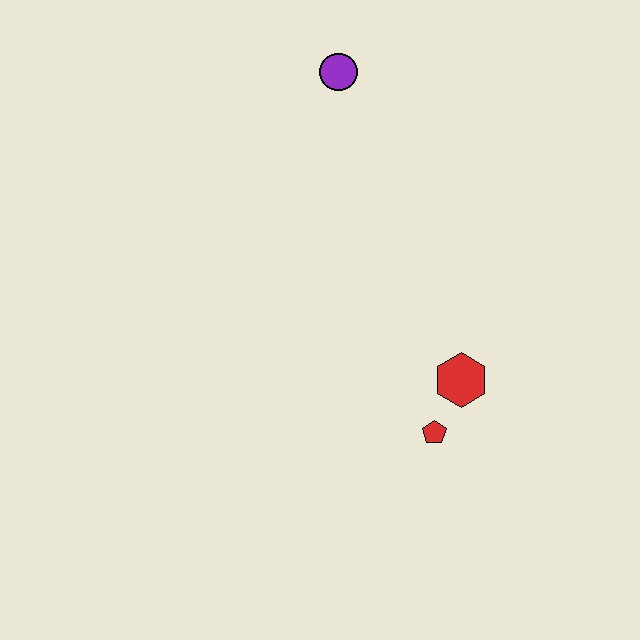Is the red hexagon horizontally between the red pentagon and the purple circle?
No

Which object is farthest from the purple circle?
The red pentagon is farthest from the purple circle.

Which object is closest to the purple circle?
The red hexagon is closest to the purple circle.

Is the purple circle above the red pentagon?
Yes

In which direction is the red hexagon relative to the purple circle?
The red hexagon is below the purple circle.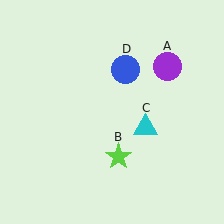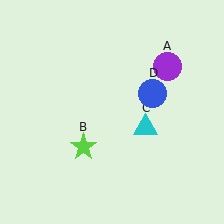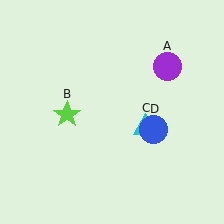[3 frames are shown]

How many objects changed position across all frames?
2 objects changed position: lime star (object B), blue circle (object D).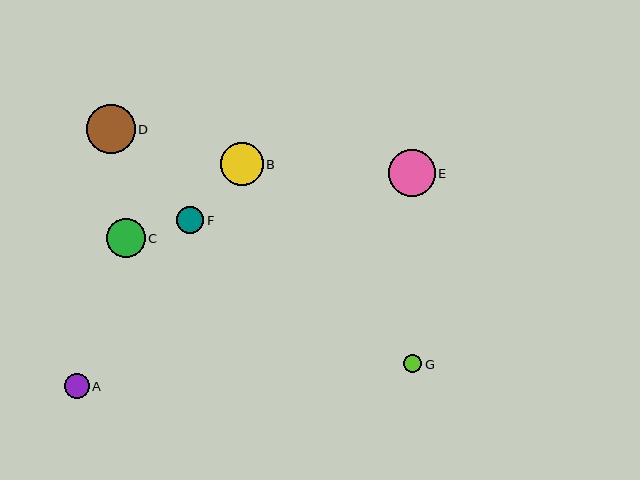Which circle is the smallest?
Circle G is the smallest with a size of approximately 18 pixels.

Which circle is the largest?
Circle D is the largest with a size of approximately 49 pixels.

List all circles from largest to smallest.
From largest to smallest: D, E, B, C, F, A, G.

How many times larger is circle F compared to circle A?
Circle F is approximately 1.1 times the size of circle A.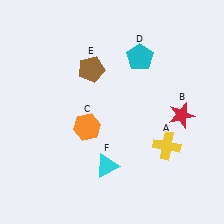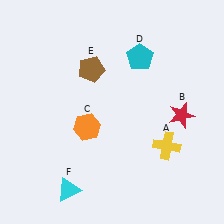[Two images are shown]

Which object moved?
The cyan triangle (F) moved left.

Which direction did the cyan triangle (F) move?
The cyan triangle (F) moved left.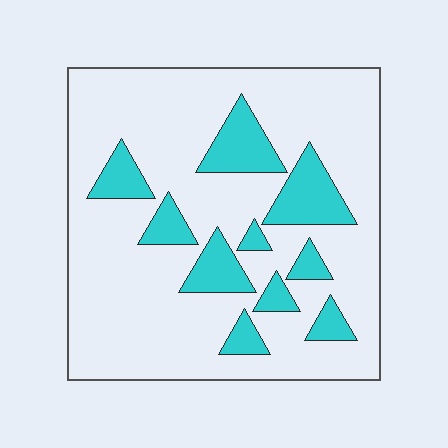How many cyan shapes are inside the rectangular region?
10.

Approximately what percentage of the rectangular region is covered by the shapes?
Approximately 20%.